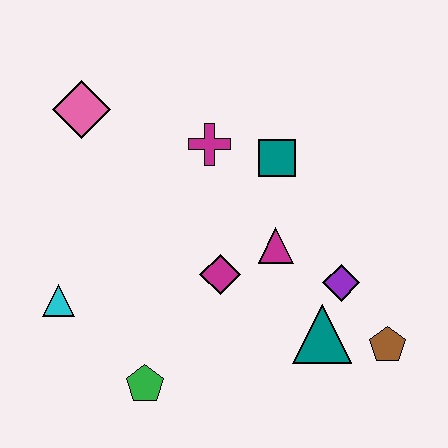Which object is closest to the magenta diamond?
The magenta triangle is closest to the magenta diamond.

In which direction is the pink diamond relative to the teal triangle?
The pink diamond is to the left of the teal triangle.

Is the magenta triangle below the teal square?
Yes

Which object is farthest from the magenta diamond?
The pink diamond is farthest from the magenta diamond.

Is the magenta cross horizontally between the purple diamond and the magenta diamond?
No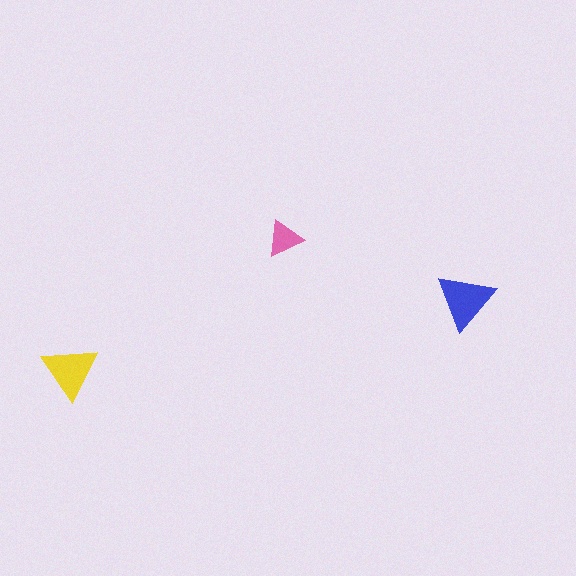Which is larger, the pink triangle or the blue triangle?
The blue one.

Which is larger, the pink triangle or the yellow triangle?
The yellow one.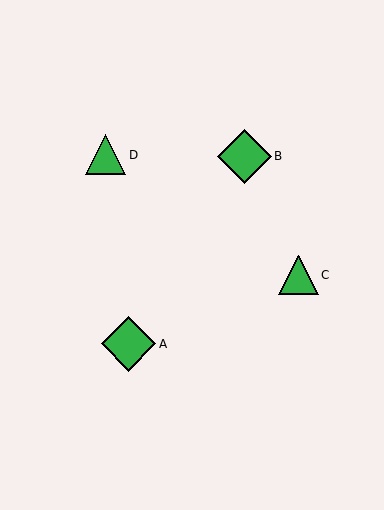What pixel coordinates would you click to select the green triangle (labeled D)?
Click at (106, 155) to select the green triangle D.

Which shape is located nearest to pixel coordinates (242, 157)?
The green diamond (labeled B) at (245, 156) is nearest to that location.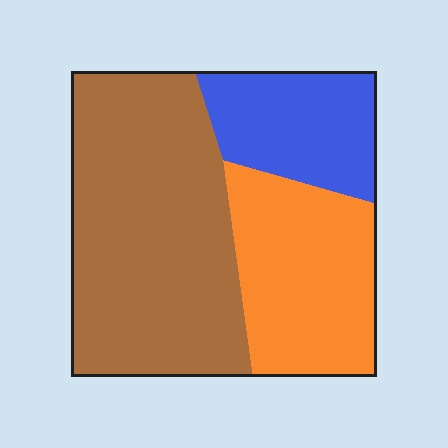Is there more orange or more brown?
Brown.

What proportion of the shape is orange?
Orange covers around 30% of the shape.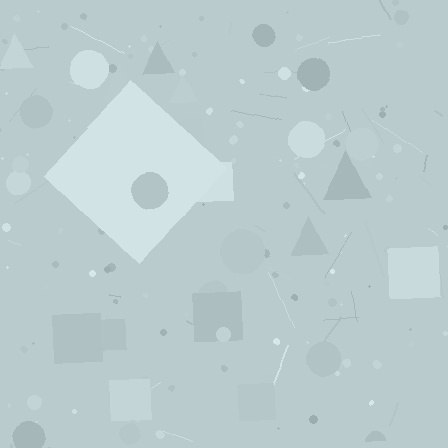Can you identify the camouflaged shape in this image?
The camouflaged shape is a diamond.